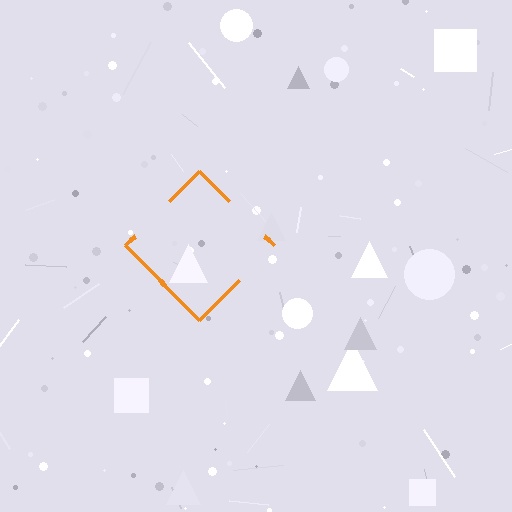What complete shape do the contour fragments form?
The contour fragments form a diamond.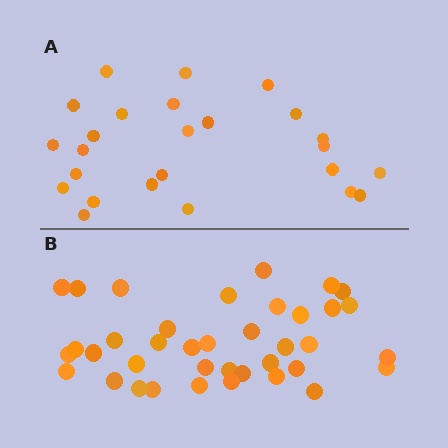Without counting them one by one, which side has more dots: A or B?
Region B (the bottom region) has more dots.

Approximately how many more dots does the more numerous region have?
Region B has approximately 15 more dots than region A.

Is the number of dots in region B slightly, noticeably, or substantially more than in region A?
Region B has substantially more. The ratio is roughly 1.5 to 1.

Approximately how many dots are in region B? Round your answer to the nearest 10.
About 40 dots. (The exact count is 38, which rounds to 40.)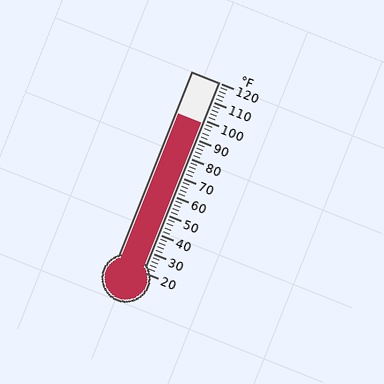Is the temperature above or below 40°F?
The temperature is above 40°F.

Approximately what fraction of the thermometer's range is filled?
The thermometer is filled to approximately 80% of its range.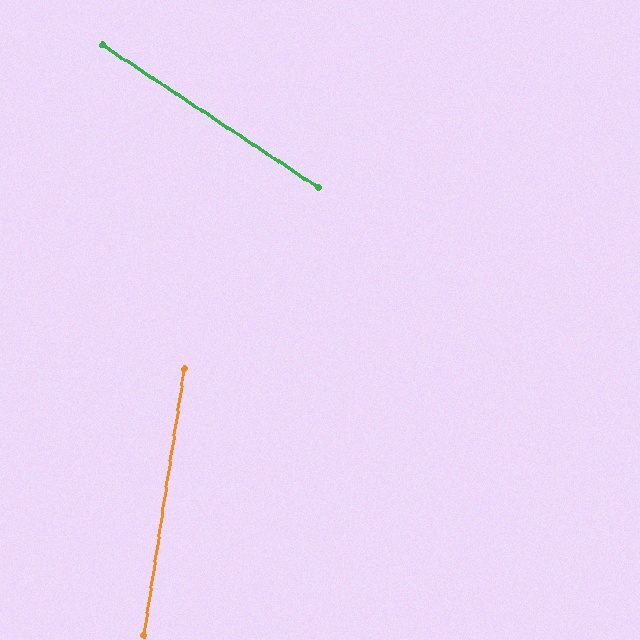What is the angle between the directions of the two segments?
Approximately 65 degrees.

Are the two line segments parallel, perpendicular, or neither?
Neither parallel nor perpendicular — they differ by about 65°.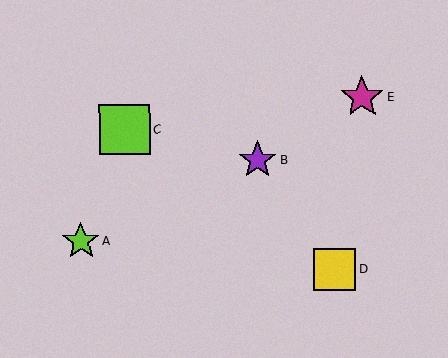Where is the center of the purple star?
The center of the purple star is at (257, 160).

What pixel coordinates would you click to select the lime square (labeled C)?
Click at (125, 129) to select the lime square C.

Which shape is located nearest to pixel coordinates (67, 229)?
The lime star (labeled A) at (81, 241) is nearest to that location.